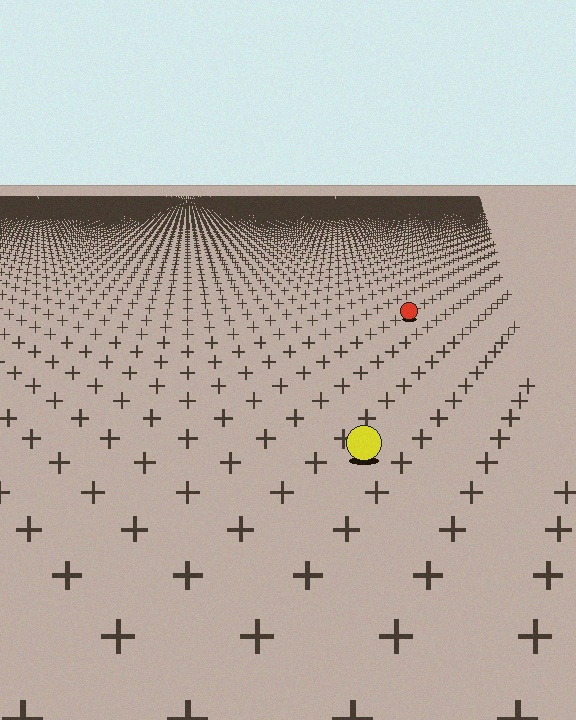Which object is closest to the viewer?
The yellow circle is closest. The texture marks near it are larger and more spread out.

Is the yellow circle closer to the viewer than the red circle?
Yes. The yellow circle is closer — you can tell from the texture gradient: the ground texture is coarser near it.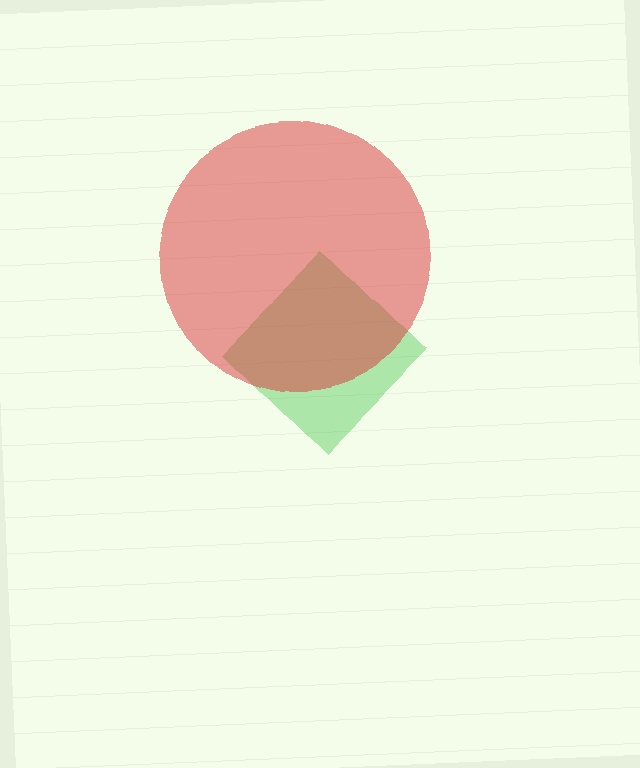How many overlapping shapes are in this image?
There are 2 overlapping shapes in the image.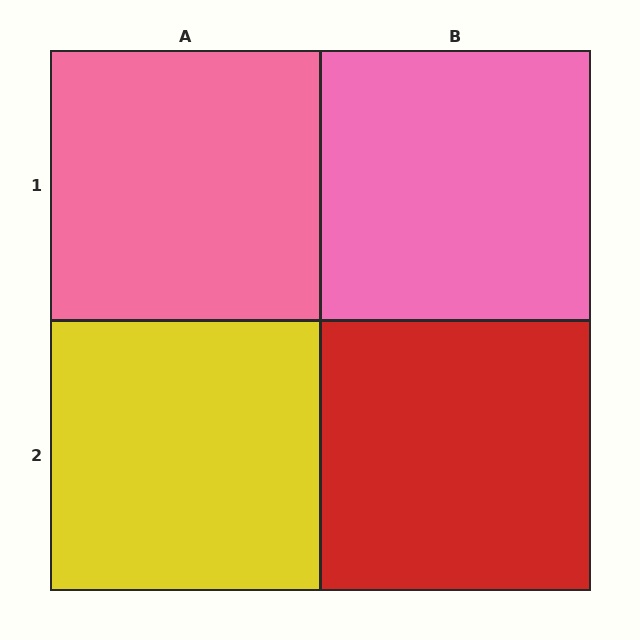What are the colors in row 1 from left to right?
Pink, pink.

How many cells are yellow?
1 cell is yellow.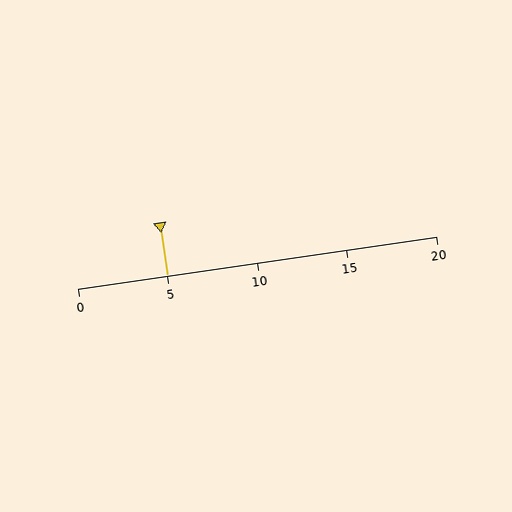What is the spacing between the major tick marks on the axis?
The major ticks are spaced 5 apart.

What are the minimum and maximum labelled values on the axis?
The axis runs from 0 to 20.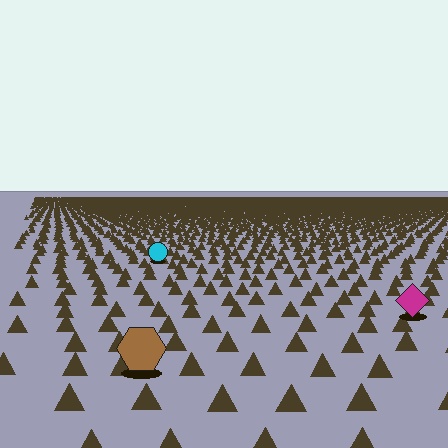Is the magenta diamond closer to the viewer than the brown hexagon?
No. The brown hexagon is closer — you can tell from the texture gradient: the ground texture is coarser near it.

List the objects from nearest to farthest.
From nearest to farthest: the brown hexagon, the magenta diamond, the cyan circle.